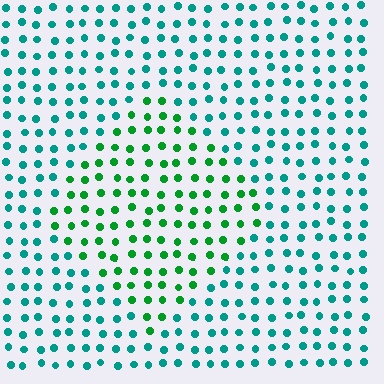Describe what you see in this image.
The image is filled with small teal elements in a uniform arrangement. A diamond-shaped region is visible where the elements are tinted to a slightly different hue, forming a subtle color boundary.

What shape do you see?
I see a diamond.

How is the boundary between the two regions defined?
The boundary is defined purely by a slight shift in hue (about 40 degrees). Spacing, size, and orientation are identical on both sides.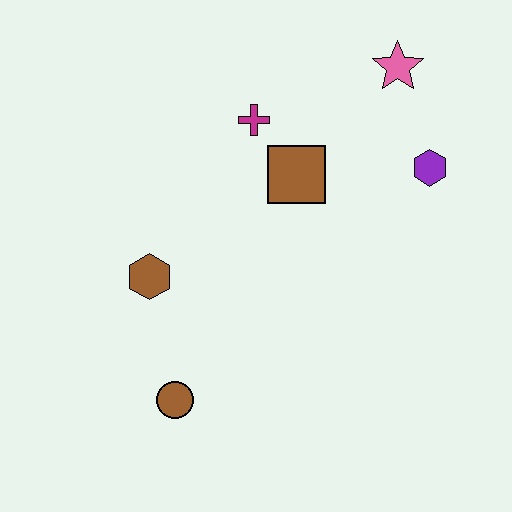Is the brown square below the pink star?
Yes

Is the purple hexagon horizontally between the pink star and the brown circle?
No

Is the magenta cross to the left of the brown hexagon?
No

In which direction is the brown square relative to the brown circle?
The brown square is above the brown circle.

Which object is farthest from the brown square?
The brown circle is farthest from the brown square.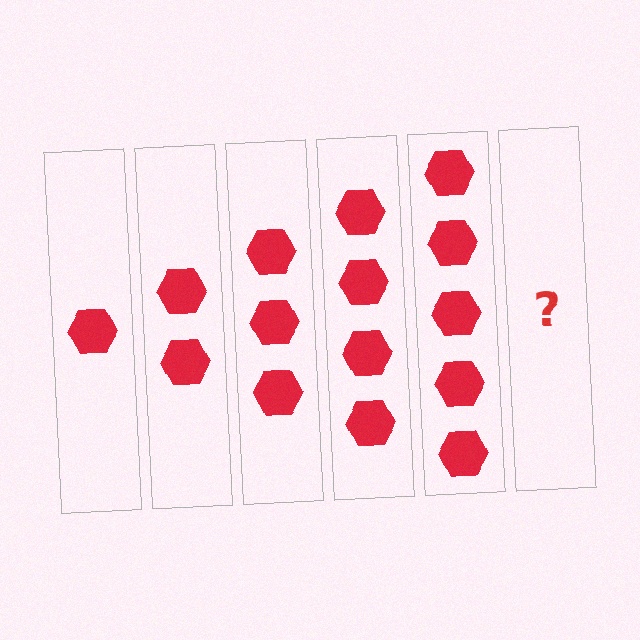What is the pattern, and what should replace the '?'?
The pattern is that each step adds one more hexagon. The '?' should be 6 hexagons.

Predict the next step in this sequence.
The next step is 6 hexagons.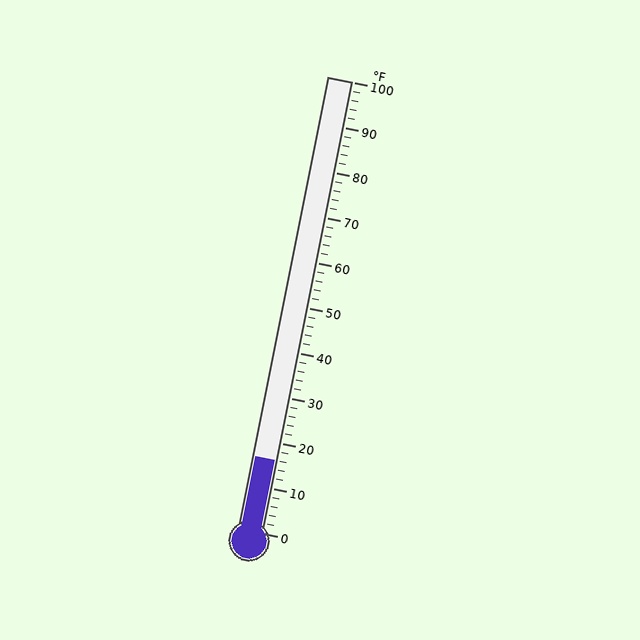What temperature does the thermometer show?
The thermometer shows approximately 16°F.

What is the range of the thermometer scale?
The thermometer scale ranges from 0°F to 100°F.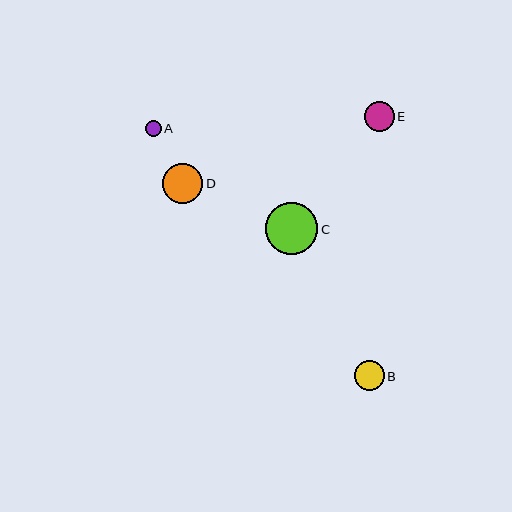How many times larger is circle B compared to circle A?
Circle B is approximately 1.8 times the size of circle A.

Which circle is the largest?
Circle C is the largest with a size of approximately 52 pixels.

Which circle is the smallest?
Circle A is the smallest with a size of approximately 16 pixels.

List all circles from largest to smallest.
From largest to smallest: C, D, E, B, A.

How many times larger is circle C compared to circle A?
Circle C is approximately 3.2 times the size of circle A.